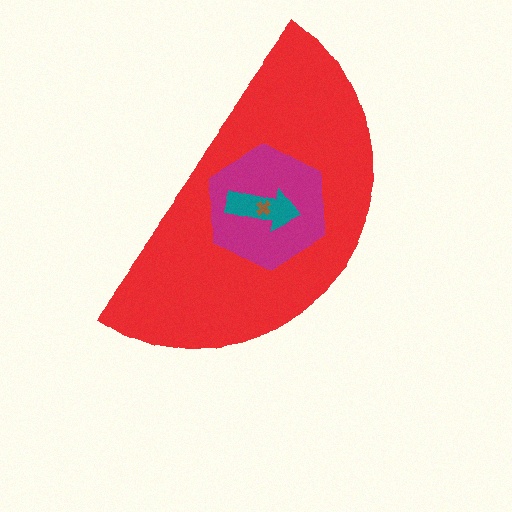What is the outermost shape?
The red semicircle.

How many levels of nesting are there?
4.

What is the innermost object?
The brown cross.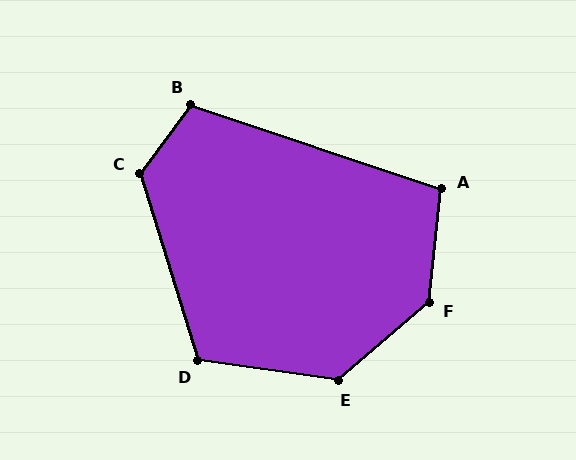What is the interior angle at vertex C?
Approximately 126 degrees (obtuse).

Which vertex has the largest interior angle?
F, at approximately 137 degrees.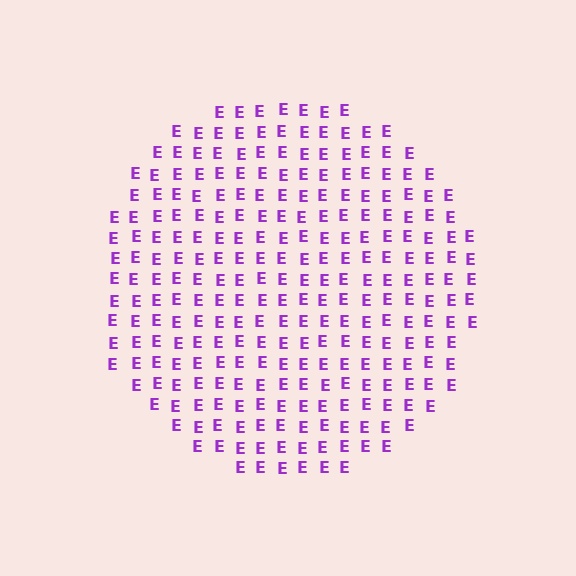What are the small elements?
The small elements are letter E's.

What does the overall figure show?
The overall figure shows a circle.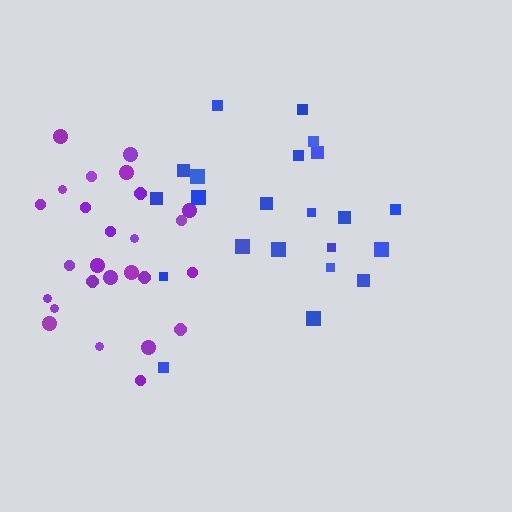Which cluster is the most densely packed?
Purple.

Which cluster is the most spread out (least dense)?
Blue.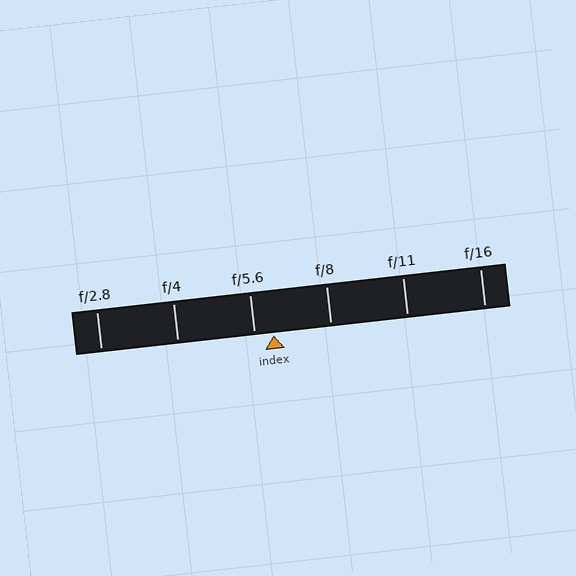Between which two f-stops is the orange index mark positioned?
The index mark is between f/5.6 and f/8.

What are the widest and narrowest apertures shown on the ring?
The widest aperture shown is f/2.8 and the narrowest is f/16.